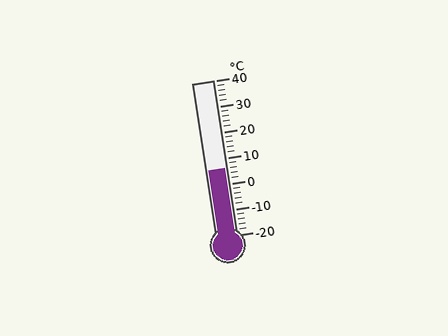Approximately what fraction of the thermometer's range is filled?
The thermometer is filled to approximately 45% of its range.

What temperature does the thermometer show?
The thermometer shows approximately 6°C.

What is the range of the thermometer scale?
The thermometer scale ranges from -20°C to 40°C.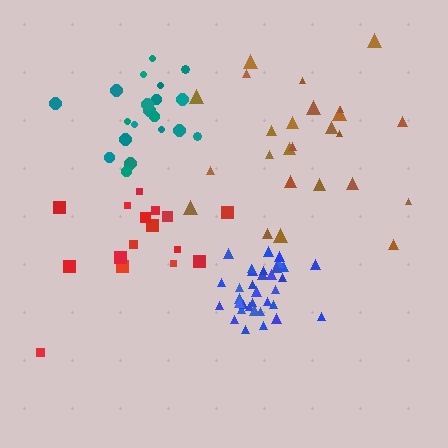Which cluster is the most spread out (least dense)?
Red.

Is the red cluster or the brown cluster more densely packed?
Brown.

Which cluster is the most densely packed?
Blue.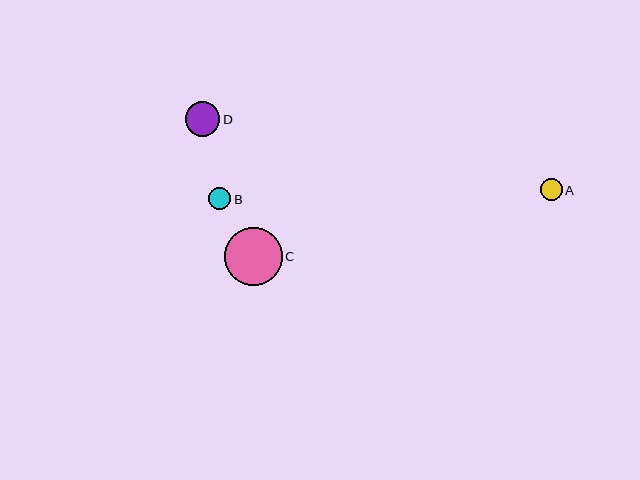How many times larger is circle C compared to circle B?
Circle C is approximately 2.6 times the size of circle B.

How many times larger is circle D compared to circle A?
Circle D is approximately 1.6 times the size of circle A.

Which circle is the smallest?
Circle B is the smallest with a size of approximately 22 pixels.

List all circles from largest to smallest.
From largest to smallest: C, D, A, B.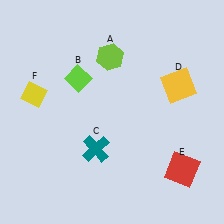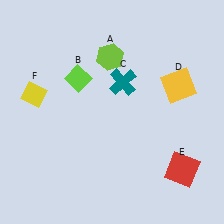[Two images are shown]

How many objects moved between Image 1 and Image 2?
1 object moved between the two images.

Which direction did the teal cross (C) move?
The teal cross (C) moved up.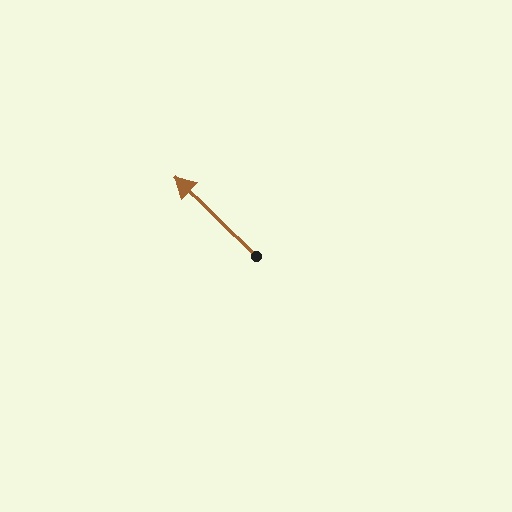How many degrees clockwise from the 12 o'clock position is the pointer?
Approximately 314 degrees.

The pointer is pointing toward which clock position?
Roughly 10 o'clock.